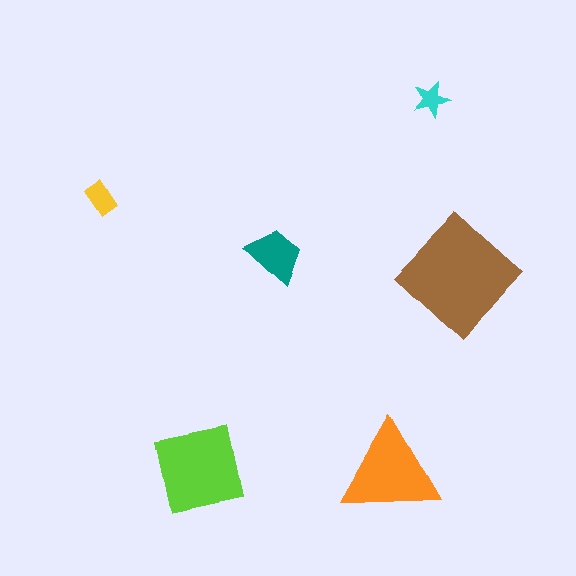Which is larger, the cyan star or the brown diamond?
The brown diamond.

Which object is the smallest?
The cyan star.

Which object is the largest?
The brown diamond.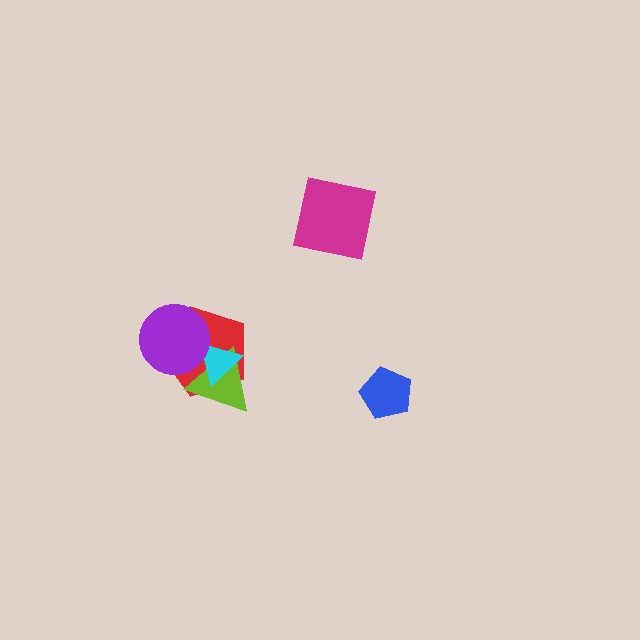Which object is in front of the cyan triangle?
The purple circle is in front of the cyan triangle.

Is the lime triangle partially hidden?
Yes, it is partially covered by another shape.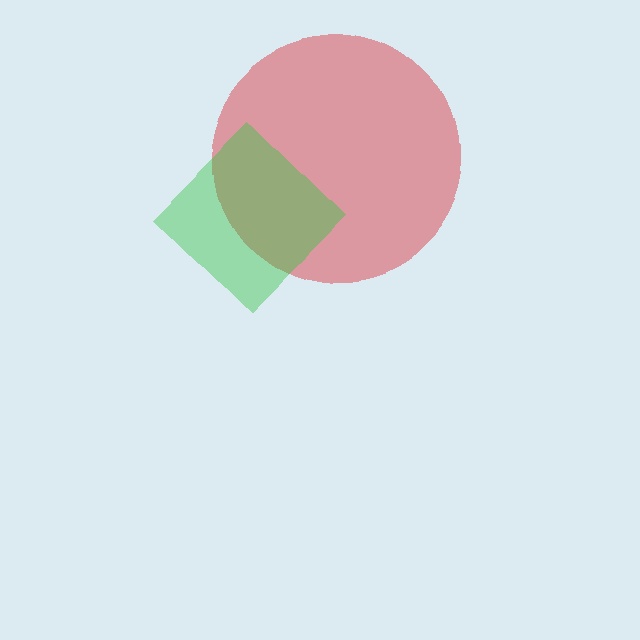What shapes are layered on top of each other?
The layered shapes are: a red circle, a green diamond.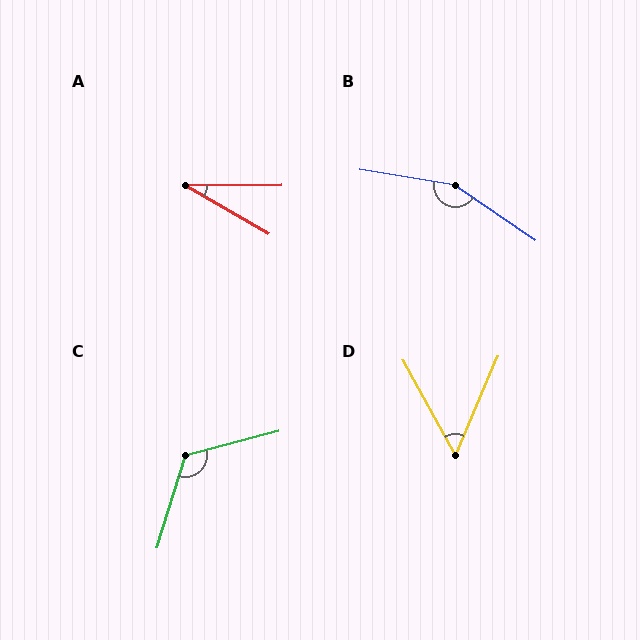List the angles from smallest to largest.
A (30°), D (52°), C (122°), B (154°).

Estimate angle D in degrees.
Approximately 52 degrees.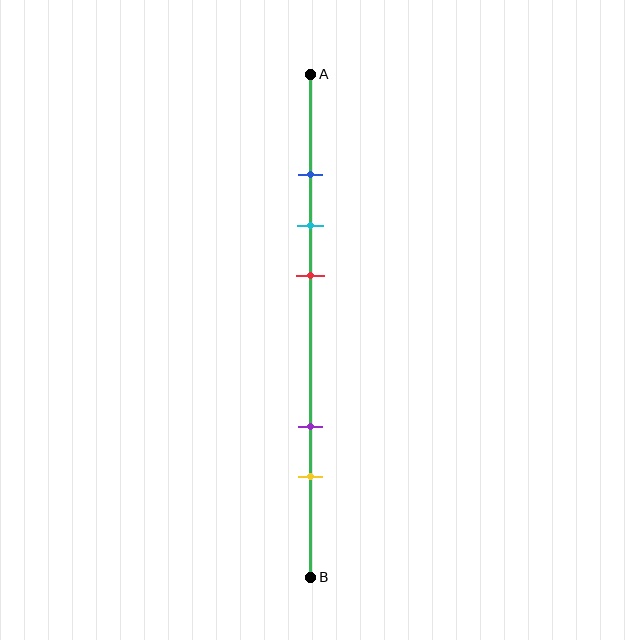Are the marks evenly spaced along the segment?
No, the marks are not evenly spaced.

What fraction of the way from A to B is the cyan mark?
The cyan mark is approximately 30% (0.3) of the way from A to B.